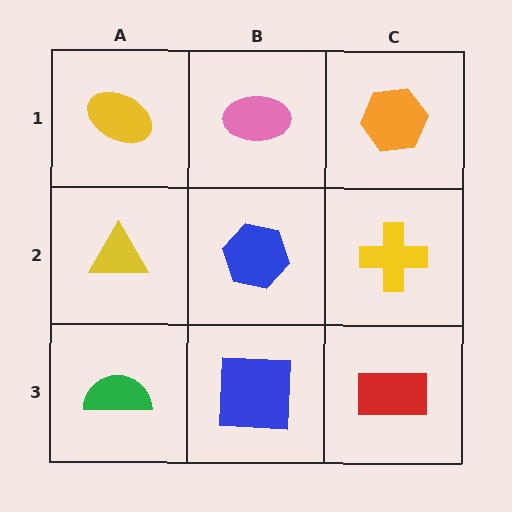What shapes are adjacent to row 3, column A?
A yellow triangle (row 2, column A), a blue square (row 3, column B).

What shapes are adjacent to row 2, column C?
An orange hexagon (row 1, column C), a red rectangle (row 3, column C), a blue hexagon (row 2, column B).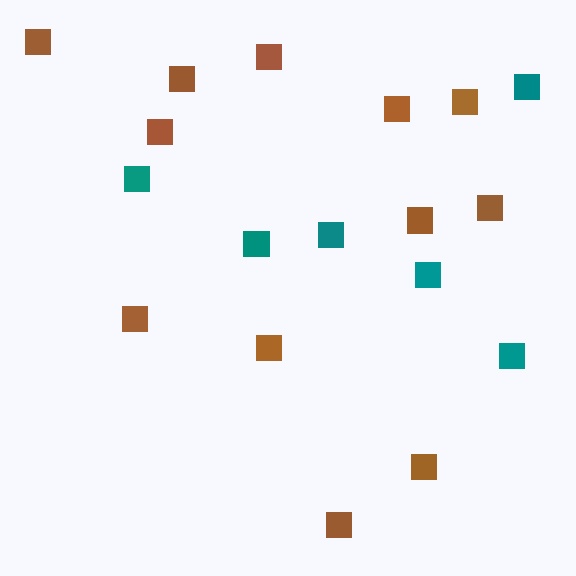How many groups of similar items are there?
There are 2 groups: one group of brown squares (12) and one group of teal squares (6).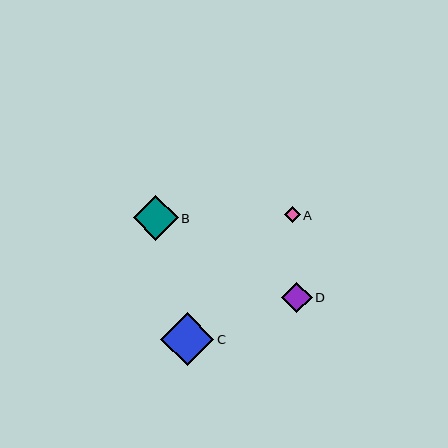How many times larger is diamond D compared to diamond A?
Diamond D is approximately 2.0 times the size of diamond A.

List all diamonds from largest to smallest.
From largest to smallest: C, B, D, A.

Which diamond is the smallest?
Diamond A is the smallest with a size of approximately 16 pixels.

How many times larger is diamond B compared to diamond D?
Diamond B is approximately 1.5 times the size of diamond D.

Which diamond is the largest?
Diamond C is the largest with a size of approximately 53 pixels.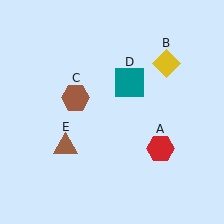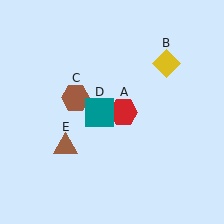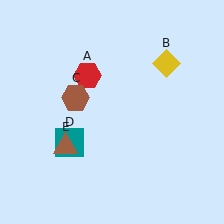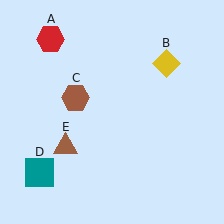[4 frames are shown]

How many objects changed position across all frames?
2 objects changed position: red hexagon (object A), teal square (object D).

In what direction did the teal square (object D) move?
The teal square (object D) moved down and to the left.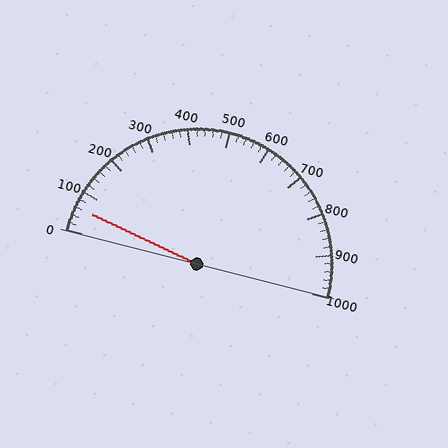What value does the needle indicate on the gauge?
The needle indicates approximately 60.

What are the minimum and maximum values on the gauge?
The gauge ranges from 0 to 1000.